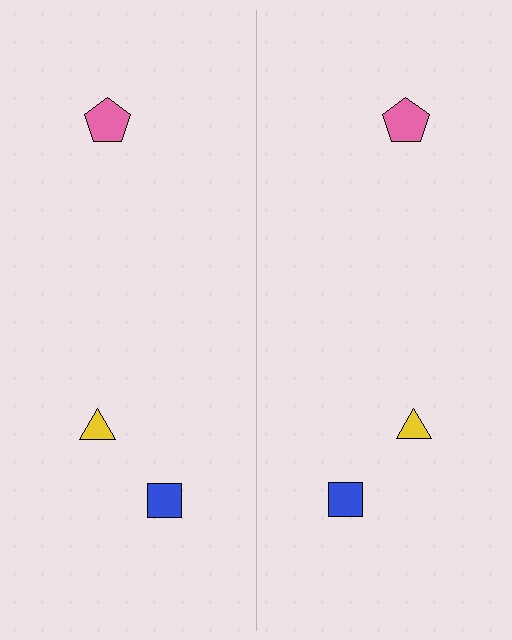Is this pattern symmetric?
Yes, this pattern has bilateral (reflection) symmetry.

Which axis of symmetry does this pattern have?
The pattern has a vertical axis of symmetry running through the center of the image.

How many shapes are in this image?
There are 6 shapes in this image.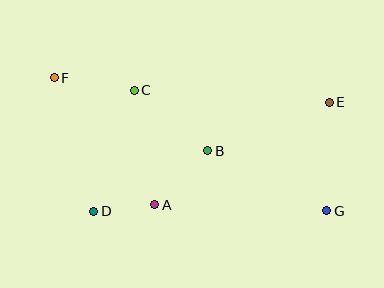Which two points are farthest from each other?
Points F and G are farthest from each other.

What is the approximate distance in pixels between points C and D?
The distance between C and D is approximately 128 pixels.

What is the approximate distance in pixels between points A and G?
The distance between A and G is approximately 172 pixels.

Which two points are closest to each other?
Points A and D are closest to each other.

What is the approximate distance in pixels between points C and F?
The distance between C and F is approximately 81 pixels.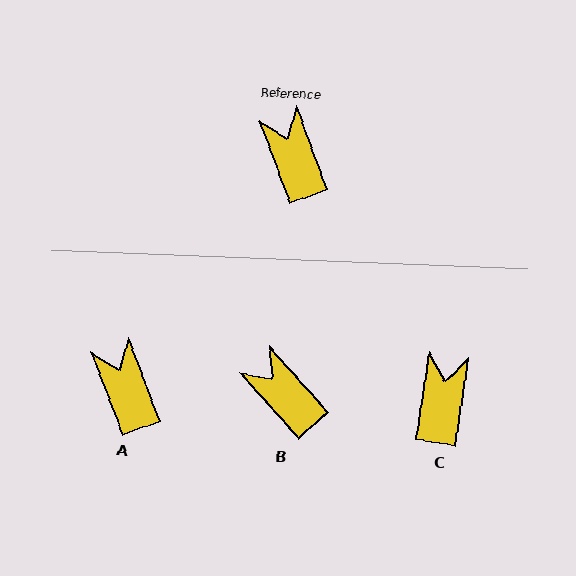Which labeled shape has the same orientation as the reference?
A.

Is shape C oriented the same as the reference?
No, it is off by about 30 degrees.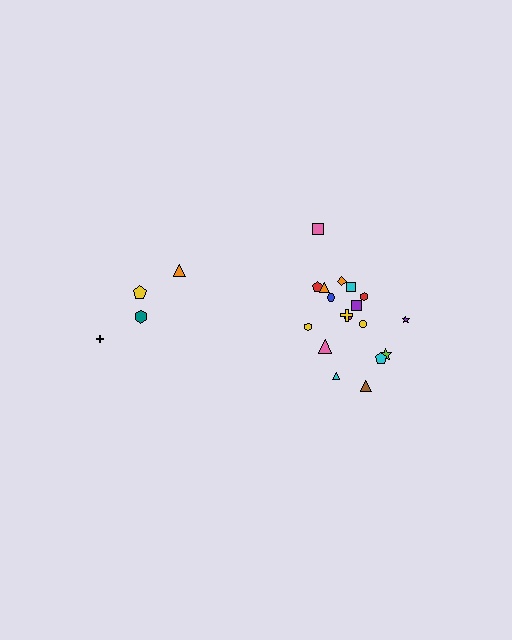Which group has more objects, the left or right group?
The right group.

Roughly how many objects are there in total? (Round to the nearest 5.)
Roughly 20 objects in total.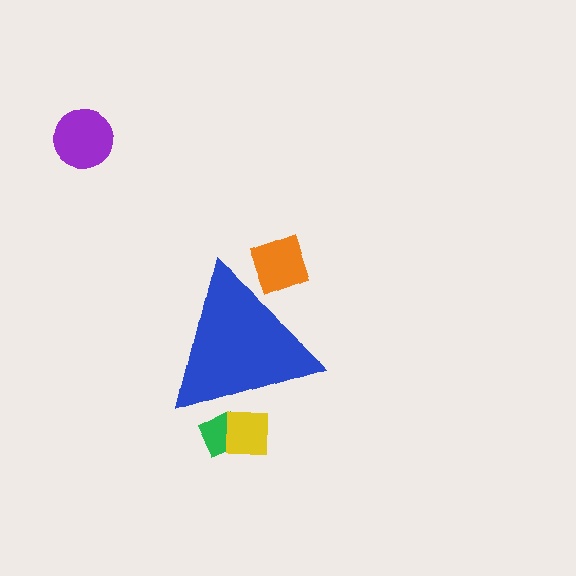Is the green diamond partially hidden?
Yes, the green diamond is partially hidden behind the blue triangle.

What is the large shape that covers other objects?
A blue triangle.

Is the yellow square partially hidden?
Yes, the yellow square is partially hidden behind the blue triangle.